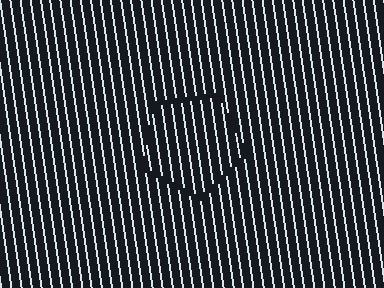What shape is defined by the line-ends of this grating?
An illusory pentagon. The interior of the shape contains the same grating, shifted by half a period — the contour is defined by the phase discontinuity where line-ends from the inner and outer gratings abut.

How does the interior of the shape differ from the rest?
The interior of the shape contains the same grating, shifted by half a period — the contour is defined by the phase discontinuity where line-ends from the inner and outer gratings abut.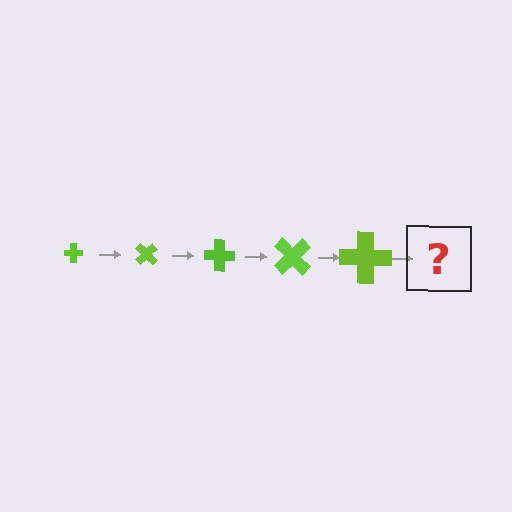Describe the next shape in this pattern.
It should be a cross, larger than the previous one and rotated 225 degrees from the start.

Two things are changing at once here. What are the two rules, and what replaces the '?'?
The two rules are that the cross grows larger each step and it rotates 45 degrees each step. The '?' should be a cross, larger than the previous one and rotated 225 degrees from the start.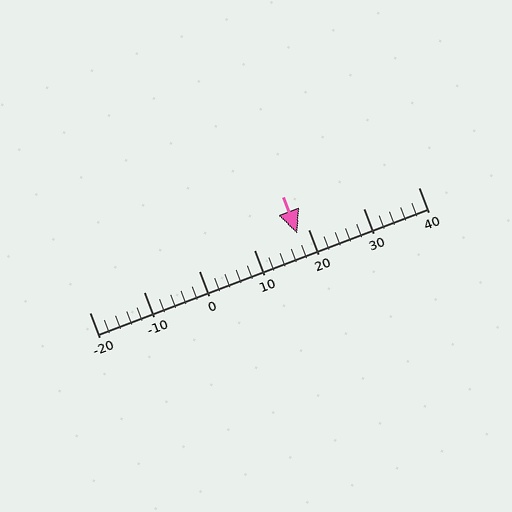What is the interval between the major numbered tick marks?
The major tick marks are spaced 10 units apart.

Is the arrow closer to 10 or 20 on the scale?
The arrow is closer to 20.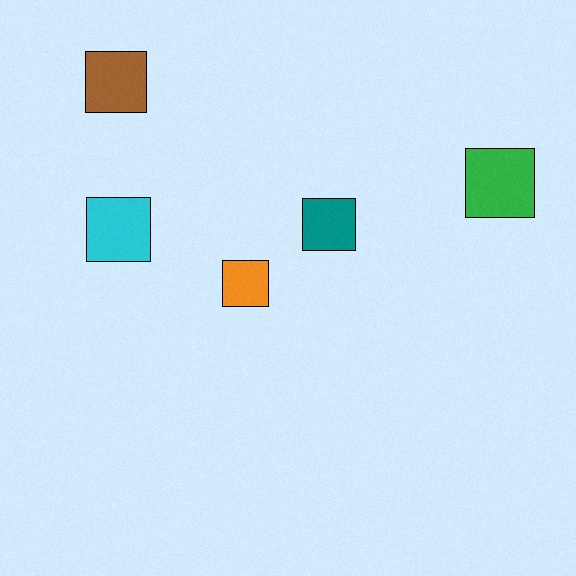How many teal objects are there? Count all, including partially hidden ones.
There is 1 teal object.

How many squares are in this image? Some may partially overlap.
There are 5 squares.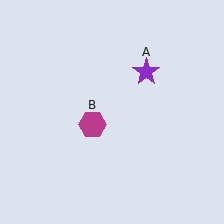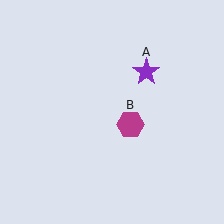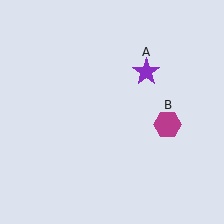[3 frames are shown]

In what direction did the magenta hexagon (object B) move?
The magenta hexagon (object B) moved right.